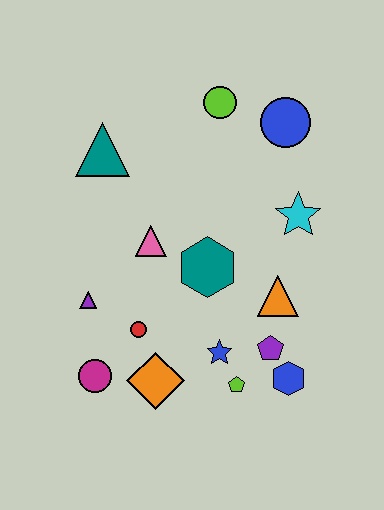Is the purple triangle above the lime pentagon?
Yes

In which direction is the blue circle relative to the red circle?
The blue circle is above the red circle.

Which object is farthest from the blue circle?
The magenta circle is farthest from the blue circle.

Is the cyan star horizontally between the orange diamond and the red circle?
No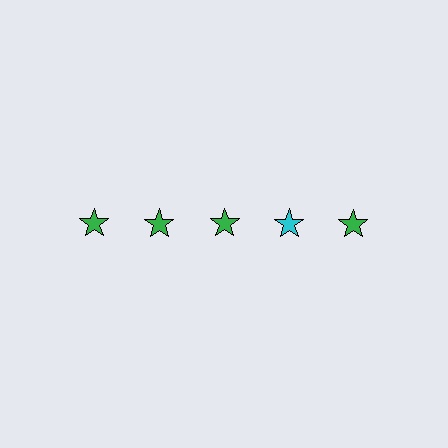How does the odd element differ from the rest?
It has a different color: cyan instead of green.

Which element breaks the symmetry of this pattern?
The cyan star in the top row, second from right column breaks the symmetry. All other shapes are green stars.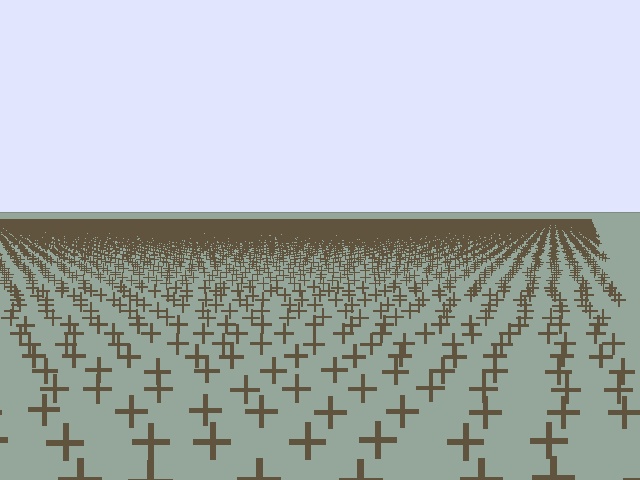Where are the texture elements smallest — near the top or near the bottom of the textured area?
Near the top.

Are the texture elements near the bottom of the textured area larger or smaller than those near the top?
Larger. Near the bottom, elements are closer to the viewer and appear at a bigger on-screen size.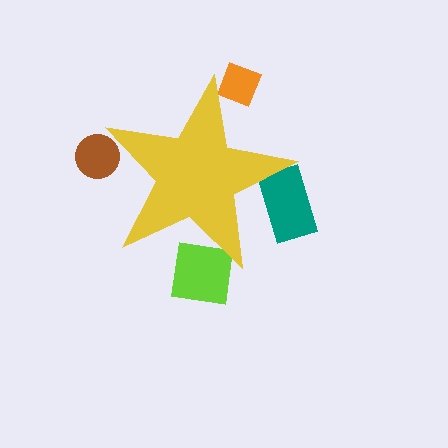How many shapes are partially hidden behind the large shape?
4 shapes are partially hidden.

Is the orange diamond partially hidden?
Yes, the orange diamond is partially hidden behind the yellow star.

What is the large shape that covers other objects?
A yellow star.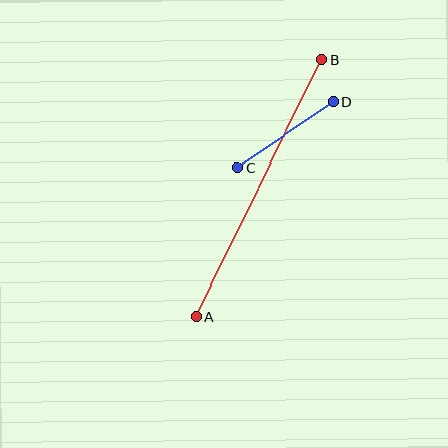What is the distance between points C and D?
The distance is approximately 117 pixels.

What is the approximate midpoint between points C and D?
The midpoint is at approximately (285, 135) pixels.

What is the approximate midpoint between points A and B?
The midpoint is at approximately (259, 188) pixels.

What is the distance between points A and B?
The distance is approximately 286 pixels.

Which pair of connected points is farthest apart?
Points A and B are farthest apart.